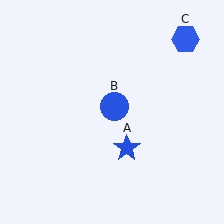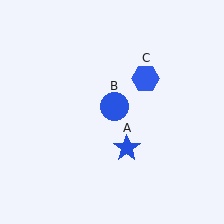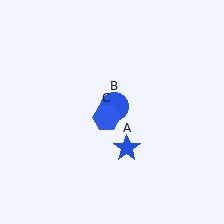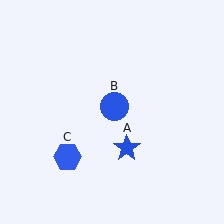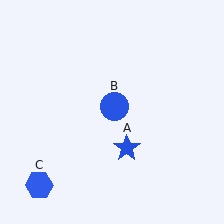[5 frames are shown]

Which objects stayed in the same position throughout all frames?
Blue star (object A) and blue circle (object B) remained stationary.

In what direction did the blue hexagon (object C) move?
The blue hexagon (object C) moved down and to the left.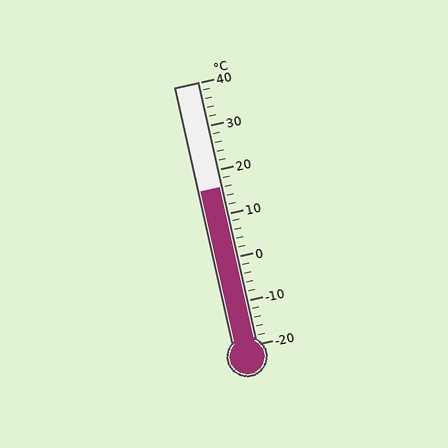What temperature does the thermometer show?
The thermometer shows approximately 16°C.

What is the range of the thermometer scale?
The thermometer scale ranges from -20°C to 40°C.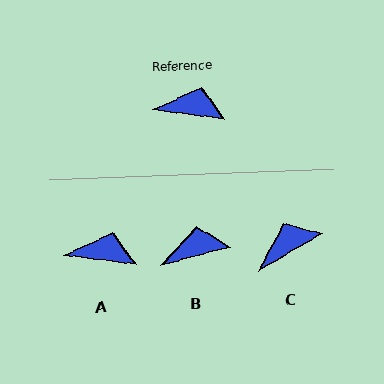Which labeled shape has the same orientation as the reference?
A.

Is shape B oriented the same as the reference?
No, it is off by about 22 degrees.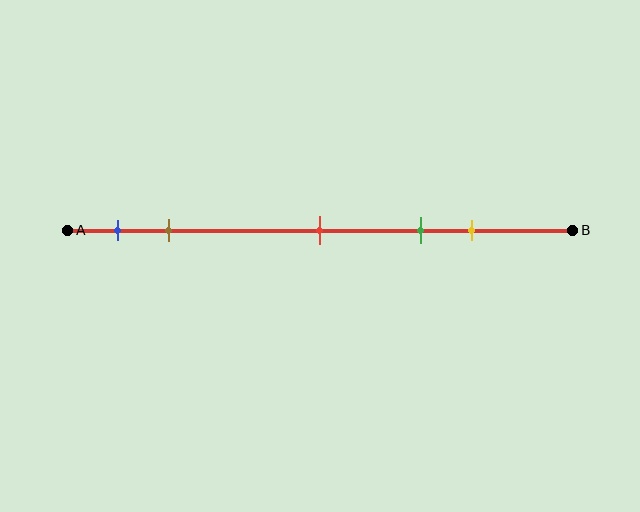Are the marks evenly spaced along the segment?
No, the marks are not evenly spaced.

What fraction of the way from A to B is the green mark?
The green mark is approximately 70% (0.7) of the way from A to B.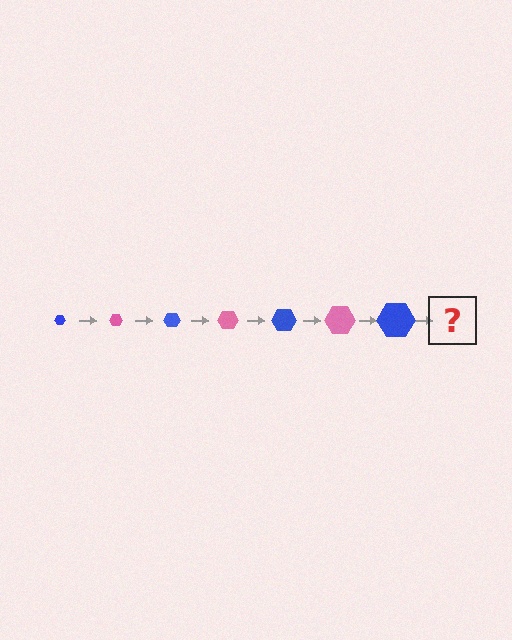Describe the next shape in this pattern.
It should be a pink hexagon, larger than the previous one.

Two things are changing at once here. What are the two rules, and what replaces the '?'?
The two rules are that the hexagon grows larger each step and the color cycles through blue and pink. The '?' should be a pink hexagon, larger than the previous one.